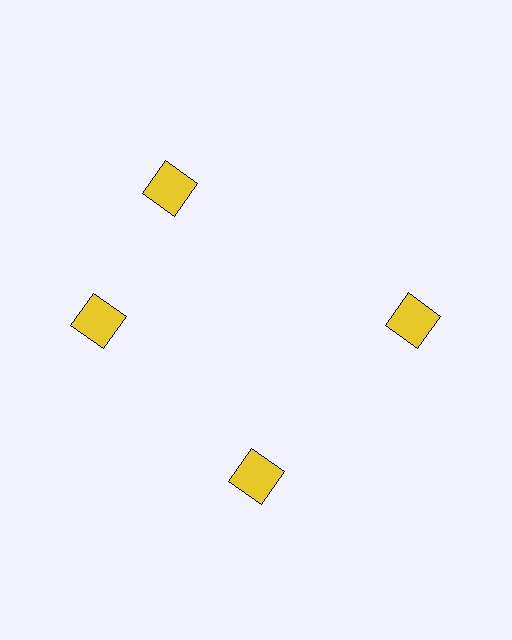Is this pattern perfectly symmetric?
No. The 4 yellow squares are arranged in a ring, but one element near the 12 o'clock position is rotated out of alignment along the ring, breaking the 4-fold rotational symmetry.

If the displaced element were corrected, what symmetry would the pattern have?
It would have 4-fold rotational symmetry — the pattern would map onto itself every 90 degrees.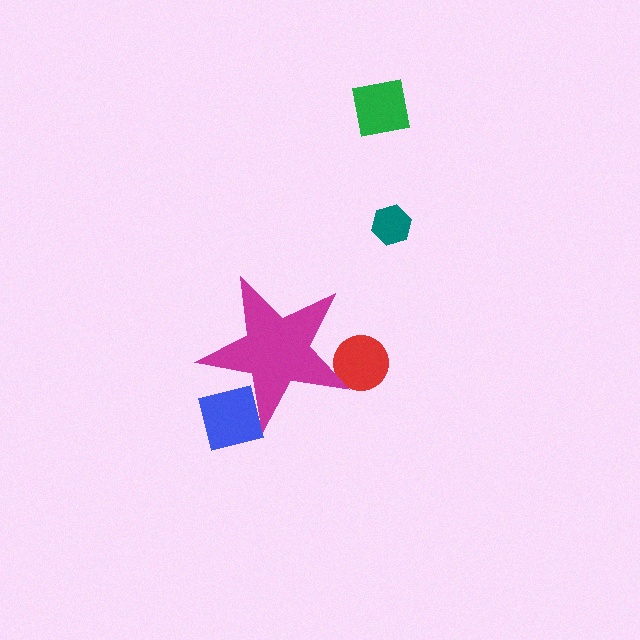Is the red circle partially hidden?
Yes, the red circle is partially hidden behind the magenta star.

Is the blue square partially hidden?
Yes, the blue square is partially hidden behind the magenta star.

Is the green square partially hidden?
No, the green square is fully visible.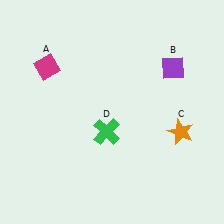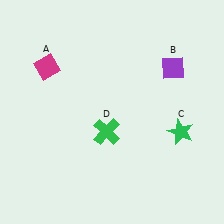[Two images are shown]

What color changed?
The star (C) changed from orange in Image 1 to green in Image 2.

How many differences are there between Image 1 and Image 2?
There is 1 difference between the two images.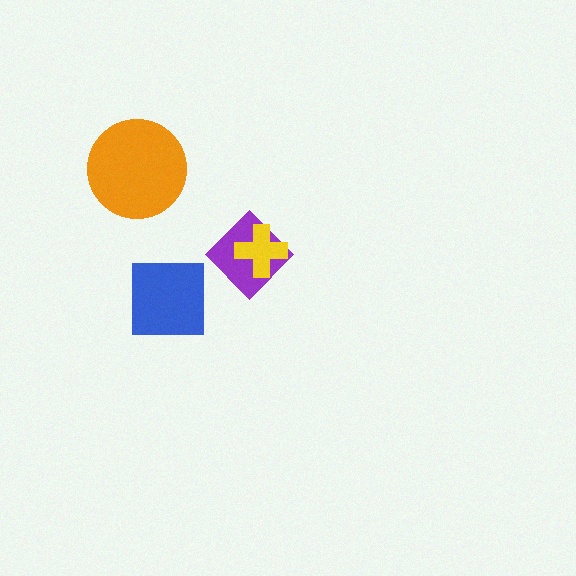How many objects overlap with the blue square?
0 objects overlap with the blue square.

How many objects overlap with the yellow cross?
1 object overlaps with the yellow cross.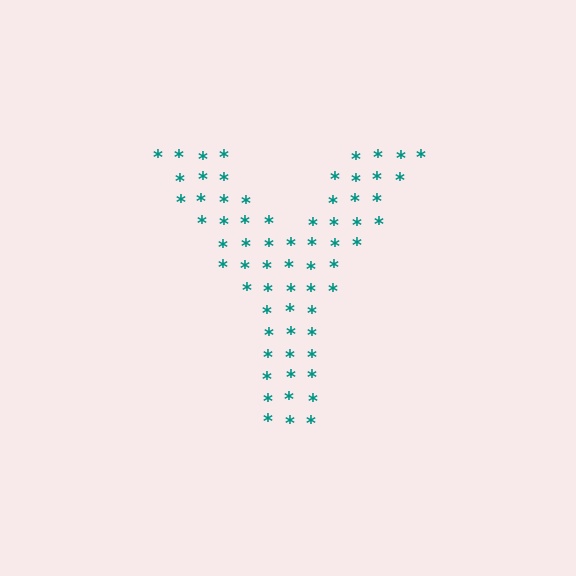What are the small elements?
The small elements are asterisks.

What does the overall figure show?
The overall figure shows the letter Y.